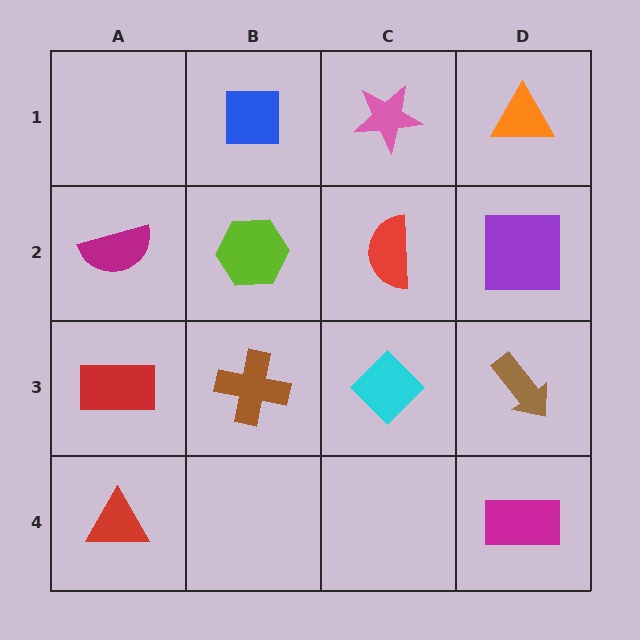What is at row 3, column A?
A red rectangle.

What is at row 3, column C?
A cyan diamond.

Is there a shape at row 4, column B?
No, that cell is empty.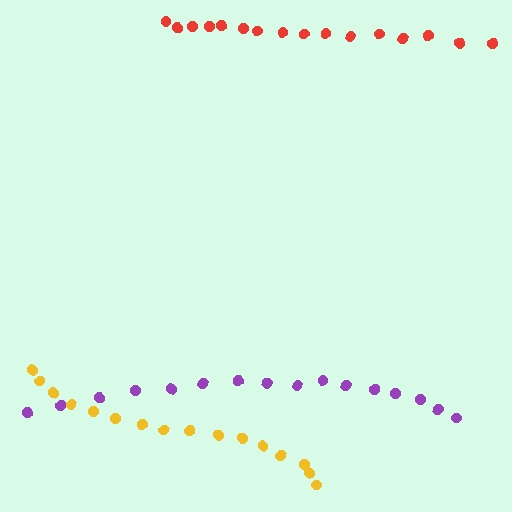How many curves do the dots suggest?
There are 3 distinct paths.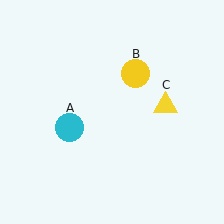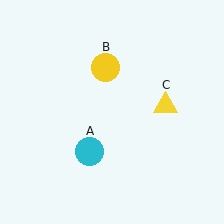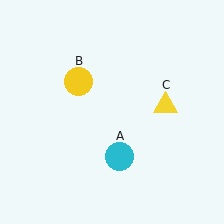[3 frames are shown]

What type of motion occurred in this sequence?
The cyan circle (object A), yellow circle (object B) rotated counterclockwise around the center of the scene.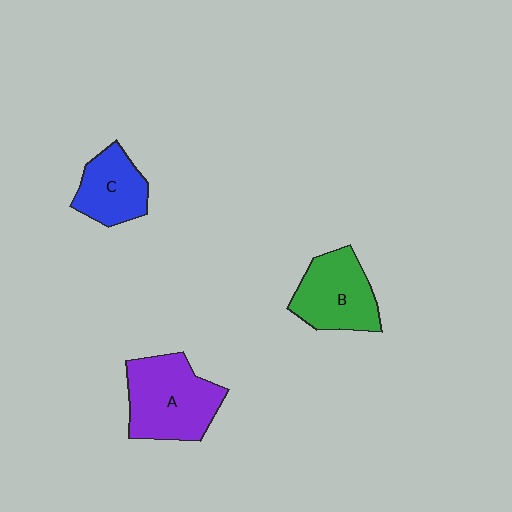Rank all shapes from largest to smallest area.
From largest to smallest: A (purple), B (green), C (blue).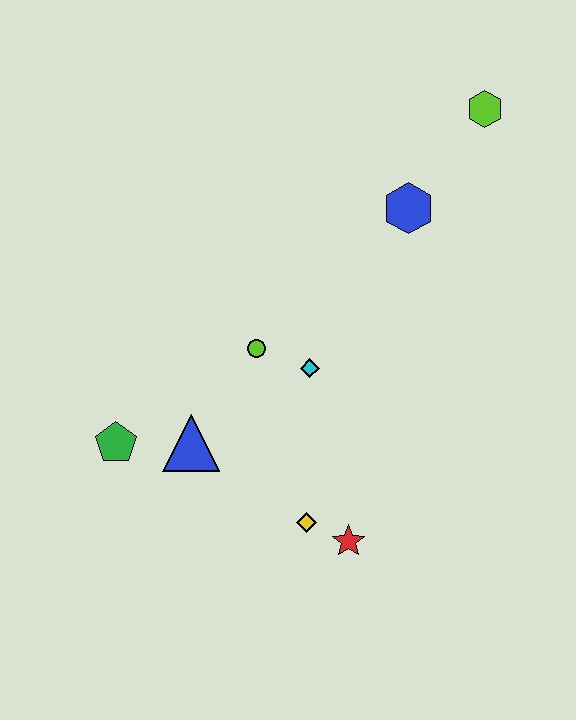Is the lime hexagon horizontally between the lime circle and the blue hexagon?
No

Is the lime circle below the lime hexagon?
Yes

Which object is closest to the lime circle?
The cyan diamond is closest to the lime circle.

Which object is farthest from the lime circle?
The lime hexagon is farthest from the lime circle.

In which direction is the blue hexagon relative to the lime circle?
The blue hexagon is to the right of the lime circle.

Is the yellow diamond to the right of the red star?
No